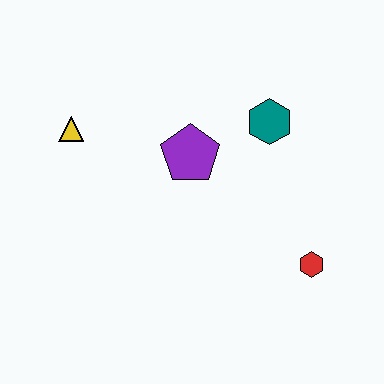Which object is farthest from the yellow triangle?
The red hexagon is farthest from the yellow triangle.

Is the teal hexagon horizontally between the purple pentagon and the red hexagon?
Yes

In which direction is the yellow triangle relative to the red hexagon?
The yellow triangle is to the left of the red hexagon.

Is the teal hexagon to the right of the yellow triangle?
Yes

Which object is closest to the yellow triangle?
The purple pentagon is closest to the yellow triangle.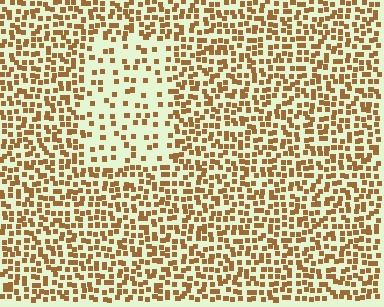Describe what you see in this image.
The image contains small brown elements arranged at two different densities. A rectangle-shaped region is visible where the elements are less densely packed than the surrounding area.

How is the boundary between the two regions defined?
The boundary is defined by a change in element density (approximately 2.3x ratio). All elements are the same color, size, and shape.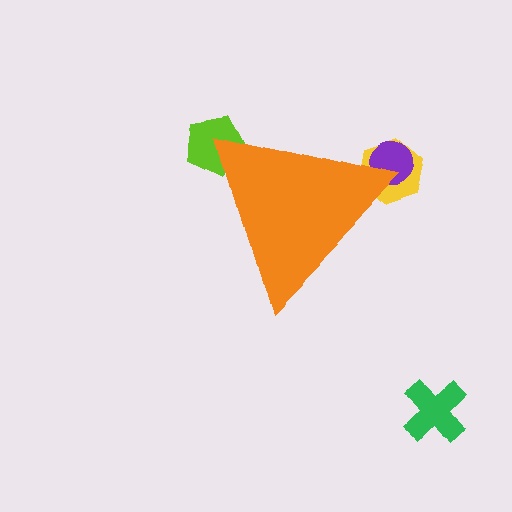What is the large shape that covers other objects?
An orange triangle.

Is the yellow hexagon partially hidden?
Yes, the yellow hexagon is partially hidden behind the orange triangle.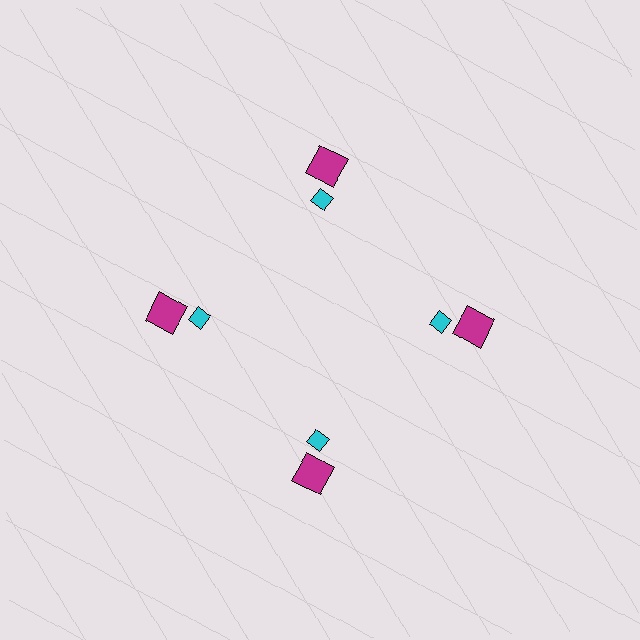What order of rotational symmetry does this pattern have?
This pattern has 4-fold rotational symmetry.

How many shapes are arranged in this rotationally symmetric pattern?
There are 8 shapes, arranged in 4 groups of 2.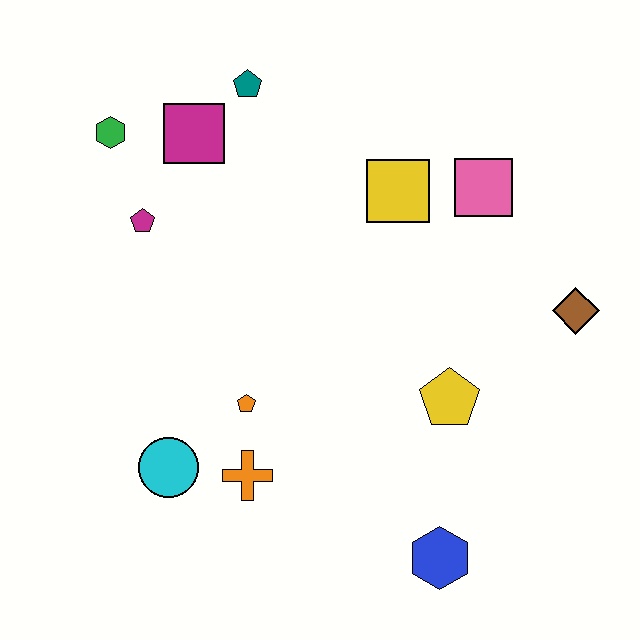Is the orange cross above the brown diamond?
No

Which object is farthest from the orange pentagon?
The brown diamond is farthest from the orange pentagon.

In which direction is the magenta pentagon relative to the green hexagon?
The magenta pentagon is below the green hexagon.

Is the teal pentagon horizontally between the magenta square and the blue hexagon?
Yes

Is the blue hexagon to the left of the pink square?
Yes